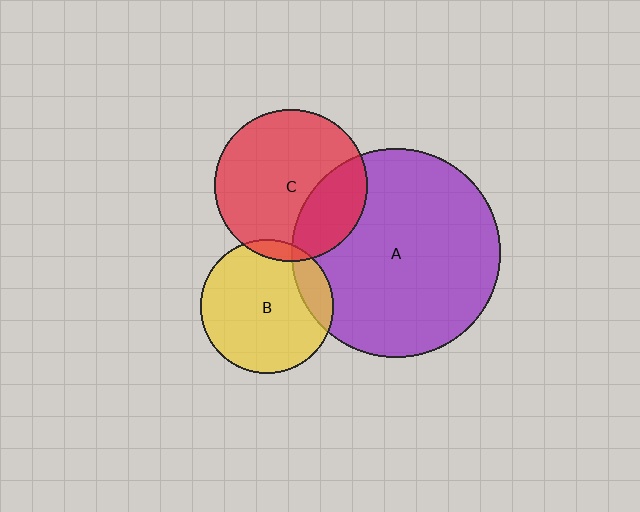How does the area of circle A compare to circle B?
Approximately 2.5 times.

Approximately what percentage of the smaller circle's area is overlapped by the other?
Approximately 5%.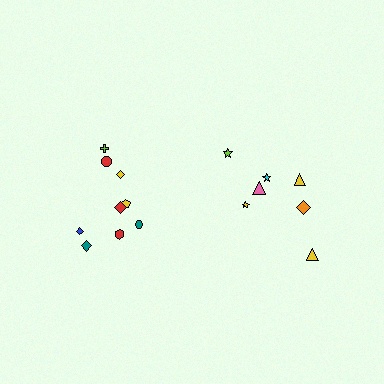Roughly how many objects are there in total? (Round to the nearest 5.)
Roughly 15 objects in total.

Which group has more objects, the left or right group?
The left group.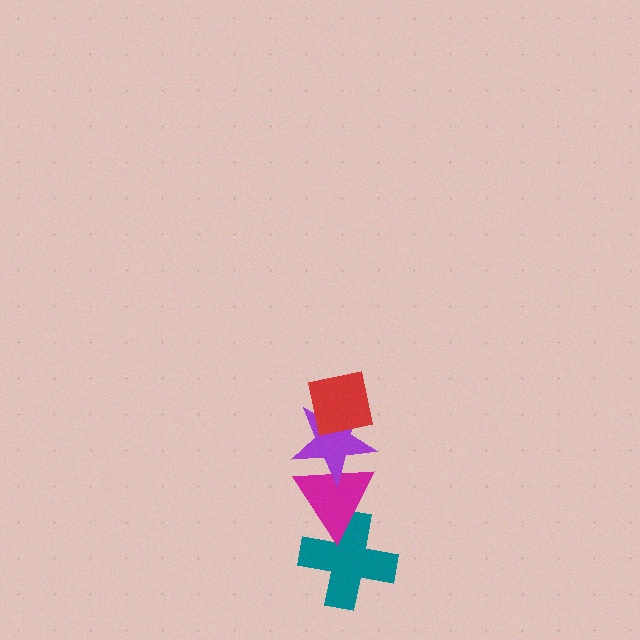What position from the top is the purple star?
The purple star is 2nd from the top.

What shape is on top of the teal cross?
The magenta triangle is on top of the teal cross.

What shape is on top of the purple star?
The red square is on top of the purple star.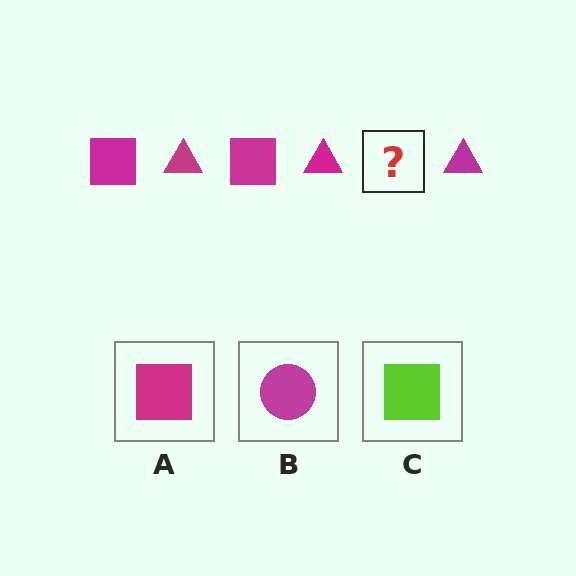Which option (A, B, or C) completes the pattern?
A.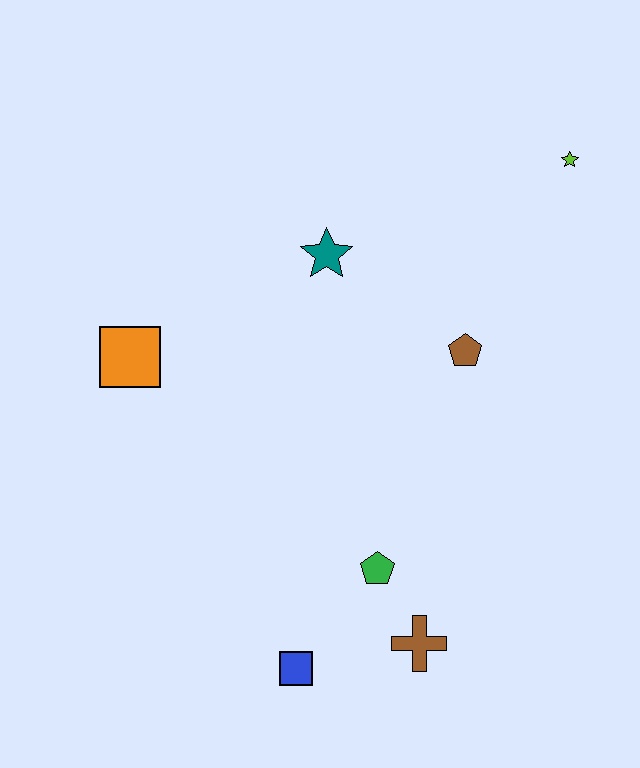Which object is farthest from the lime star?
The blue square is farthest from the lime star.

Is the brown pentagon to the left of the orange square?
No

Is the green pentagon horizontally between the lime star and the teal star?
Yes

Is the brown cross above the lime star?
No